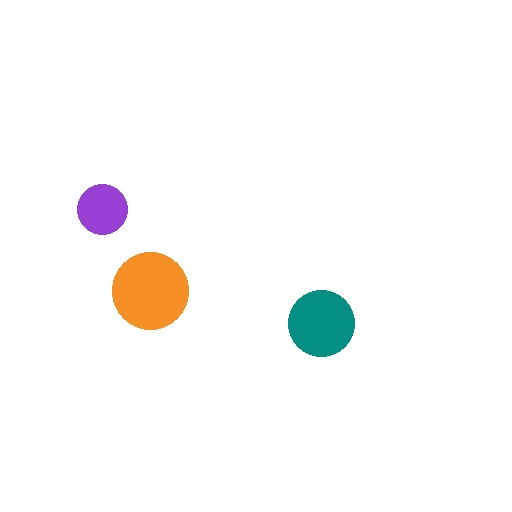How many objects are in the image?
There are 3 objects in the image.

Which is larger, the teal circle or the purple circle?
The teal one.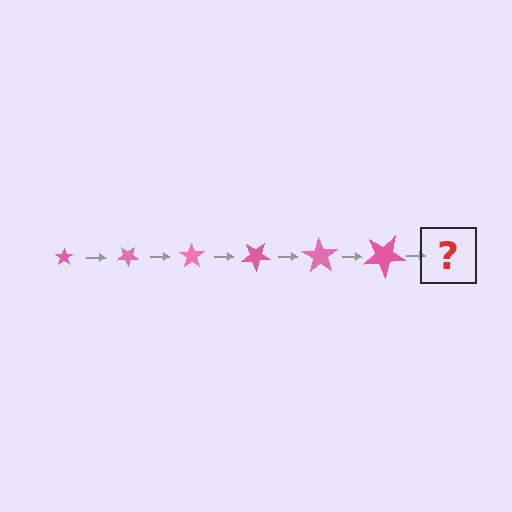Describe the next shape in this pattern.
It should be a star, larger than the previous one and rotated 210 degrees from the start.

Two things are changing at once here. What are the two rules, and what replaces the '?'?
The two rules are that the star grows larger each step and it rotates 35 degrees each step. The '?' should be a star, larger than the previous one and rotated 210 degrees from the start.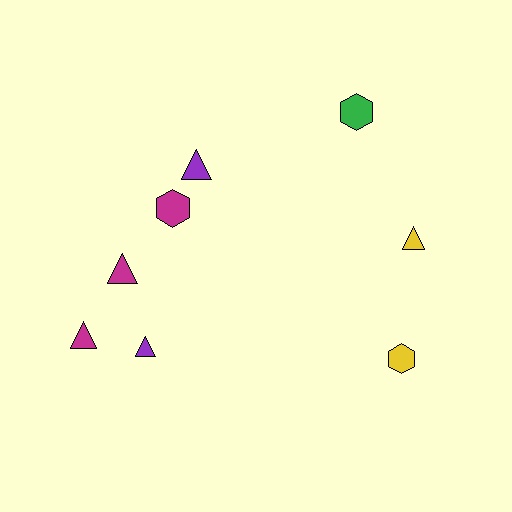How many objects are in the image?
There are 8 objects.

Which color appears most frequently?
Magenta, with 3 objects.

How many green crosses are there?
There are no green crosses.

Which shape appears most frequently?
Triangle, with 5 objects.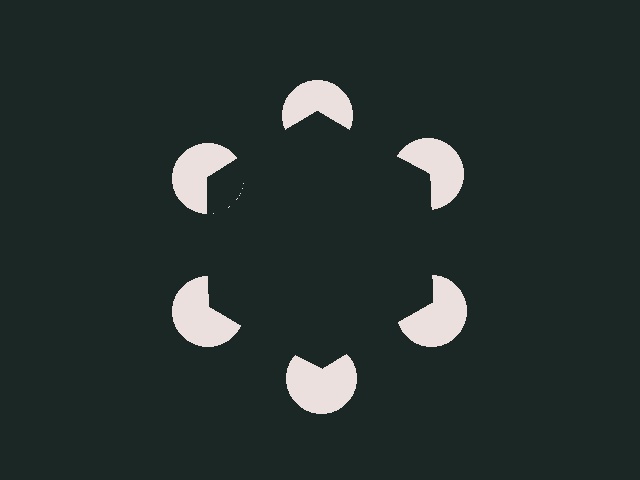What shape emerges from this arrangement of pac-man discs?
An illusory hexagon — its edges are inferred from the aligned wedge cuts in the pac-man discs, not physically drawn.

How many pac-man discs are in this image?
There are 6 — one at each vertex of the illusory hexagon.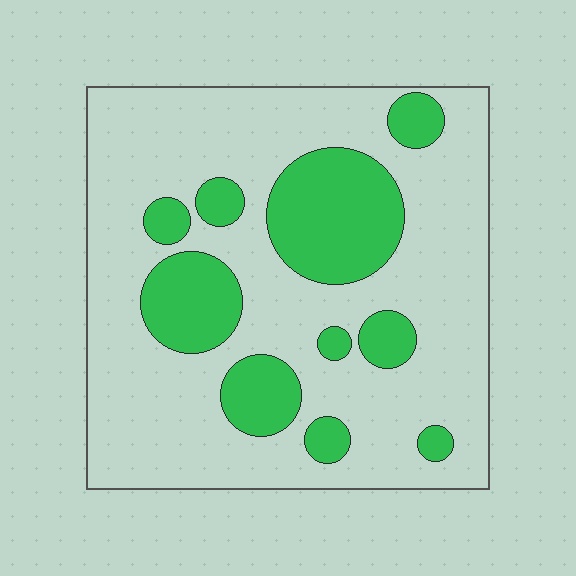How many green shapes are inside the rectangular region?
10.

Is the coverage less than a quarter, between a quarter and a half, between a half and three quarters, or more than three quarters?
Between a quarter and a half.